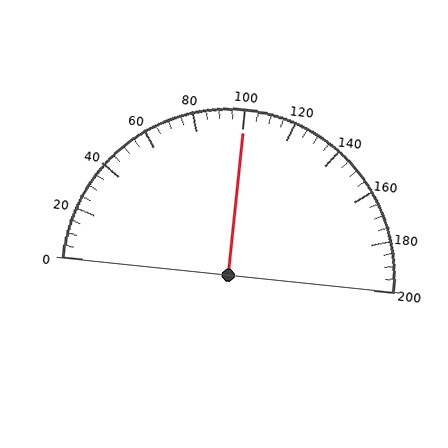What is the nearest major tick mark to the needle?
The nearest major tick mark is 100.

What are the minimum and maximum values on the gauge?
The gauge ranges from 0 to 200.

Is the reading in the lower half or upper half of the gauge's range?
The reading is in the upper half of the range (0 to 200).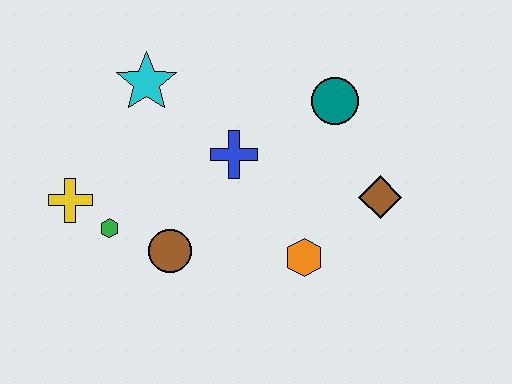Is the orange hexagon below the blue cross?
Yes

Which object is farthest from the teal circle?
The yellow cross is farthest from the teal circle.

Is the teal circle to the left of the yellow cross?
No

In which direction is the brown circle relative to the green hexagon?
The brown circle is to the right of the green hexagon.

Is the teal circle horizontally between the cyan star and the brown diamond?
Yes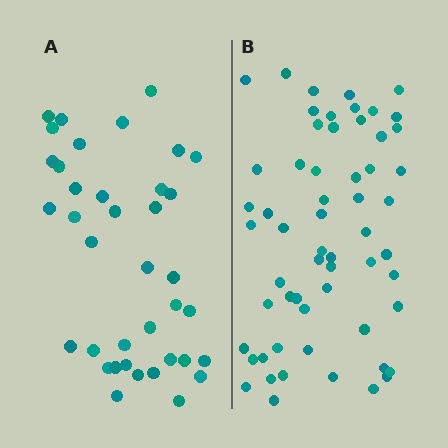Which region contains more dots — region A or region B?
Region B (the right region) has more dots.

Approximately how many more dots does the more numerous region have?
Region B has approximately 20 more dots than region A.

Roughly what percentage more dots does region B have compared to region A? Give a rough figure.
About 55% more.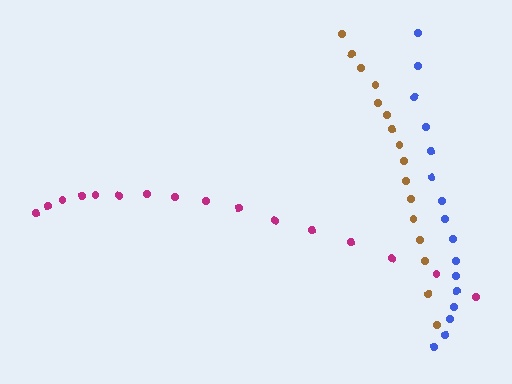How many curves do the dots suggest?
There are 3 distinct paths.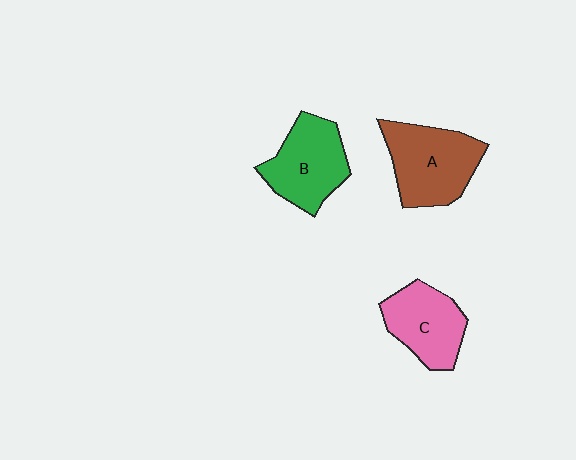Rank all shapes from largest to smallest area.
From largest to smallest: A (brown), B (green), C (pink).